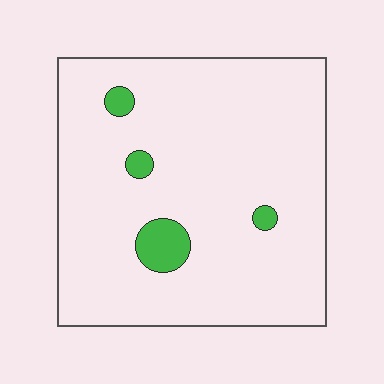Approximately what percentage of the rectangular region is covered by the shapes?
Approximately 5%.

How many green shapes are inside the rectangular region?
4.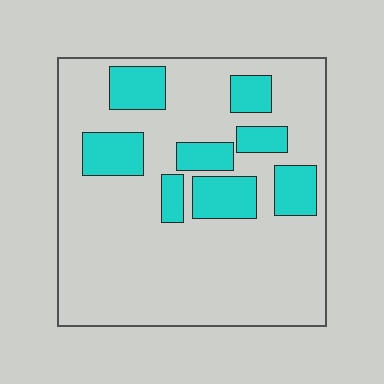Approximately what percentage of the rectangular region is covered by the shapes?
Approximately 20%.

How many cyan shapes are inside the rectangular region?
8.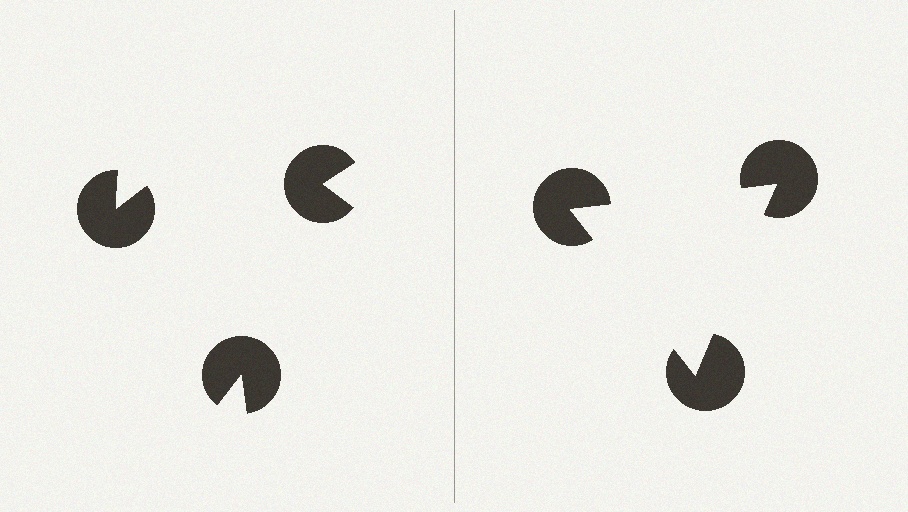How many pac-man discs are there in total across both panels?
6 — 3 on each side.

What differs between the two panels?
The pac-man discs are positioned identically on both sides; only the wedge orientations differ. On the right they align to a triangle; on the left they are misaligned.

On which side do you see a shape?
An illusory triangle appears on the right side. On the left side the wedge cuts are rotated, so no coherent shape forms.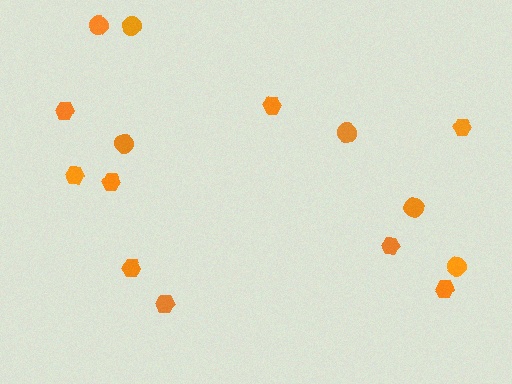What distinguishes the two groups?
There are 2 groups: one group of hexagons (9) and one group of circles (6).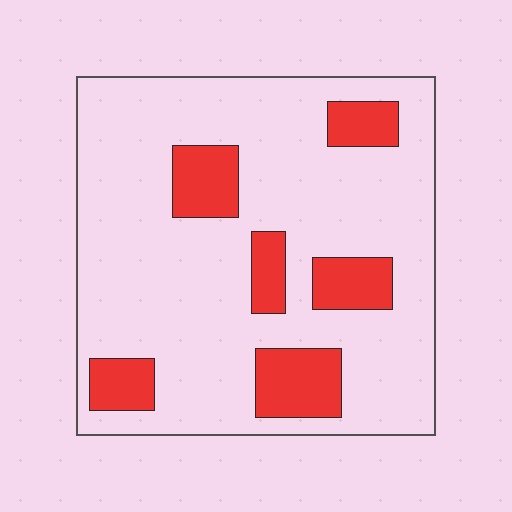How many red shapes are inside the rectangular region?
6.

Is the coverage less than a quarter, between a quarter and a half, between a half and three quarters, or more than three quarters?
Less than a quarter.